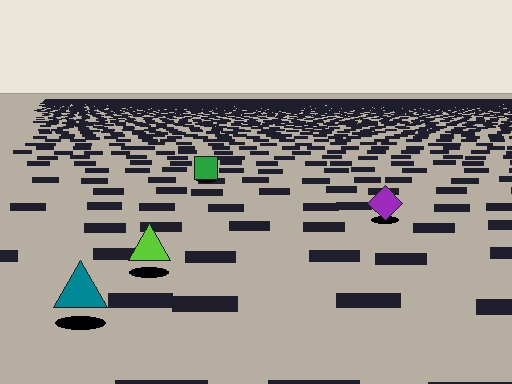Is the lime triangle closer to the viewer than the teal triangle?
No. The teal triangle is closer — you can tell from the texture gradient: the ground texture is coarser near it.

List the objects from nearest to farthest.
From nearest to farthest: the teal triangle, the lime triangle, the purple diamond, the green square.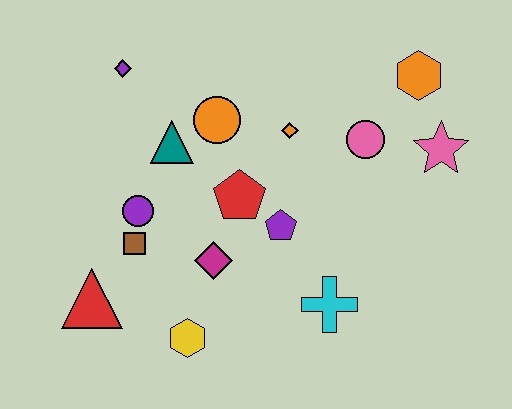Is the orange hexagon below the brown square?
No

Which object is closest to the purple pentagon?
The red pentagon is closest to the purple pentagon.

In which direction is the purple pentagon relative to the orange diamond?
The purple pentagon is below the orange diamond.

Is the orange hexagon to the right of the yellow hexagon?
Yes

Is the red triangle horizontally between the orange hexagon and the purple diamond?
No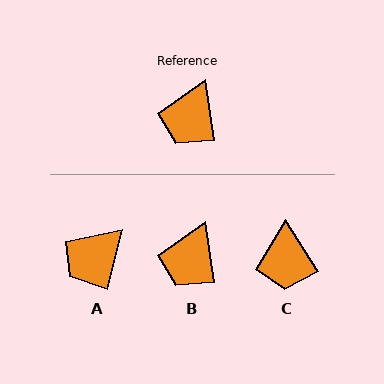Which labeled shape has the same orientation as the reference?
B.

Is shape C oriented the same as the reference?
No, it is off by about 23 degrees.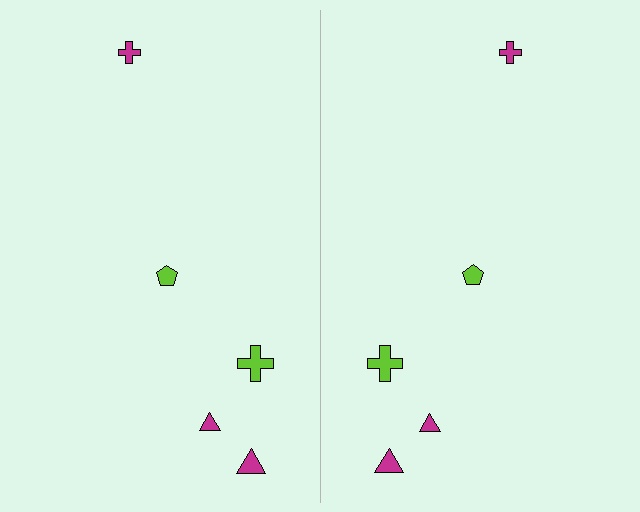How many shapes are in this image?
There are 10 shapes in this image.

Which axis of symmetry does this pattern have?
The pattern has a vertical axis of symmetry running through the center of the image.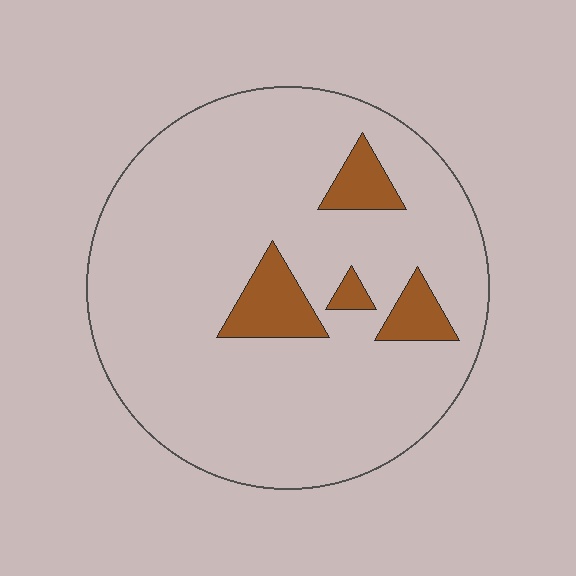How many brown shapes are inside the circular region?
4.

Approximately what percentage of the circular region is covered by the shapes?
Approximately 10%.